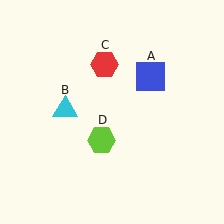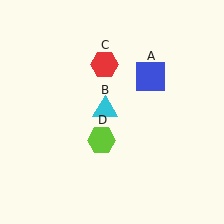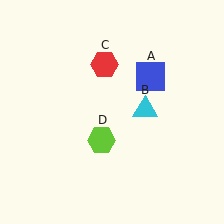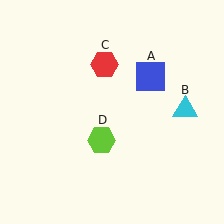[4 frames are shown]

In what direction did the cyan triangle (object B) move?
The cyan triangle (object B) moved right.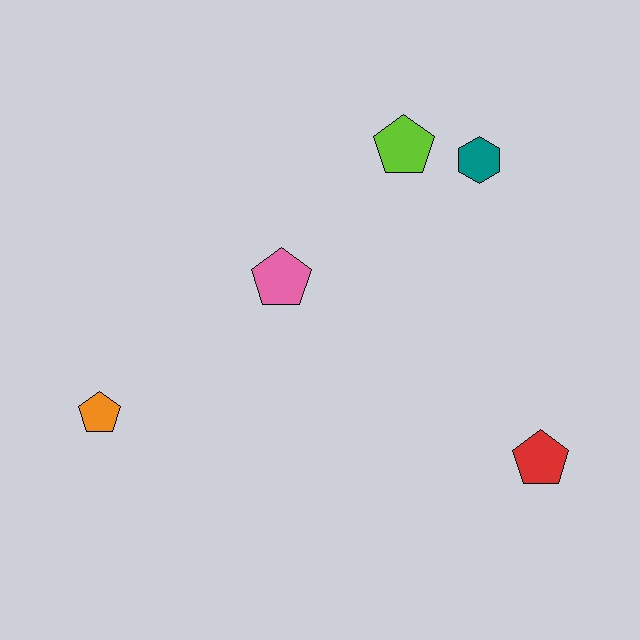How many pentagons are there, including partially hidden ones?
There are 4 pentagons.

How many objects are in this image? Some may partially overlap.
There are 5 objects.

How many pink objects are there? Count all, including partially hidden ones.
There is 1 pink object.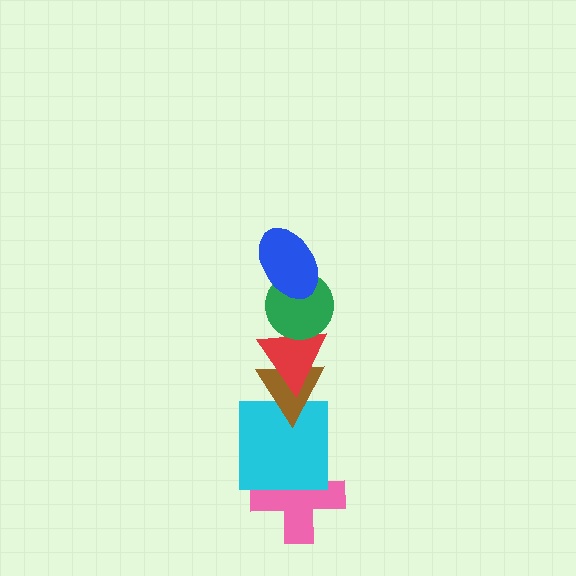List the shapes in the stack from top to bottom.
From top to bottom: the blue ellipse, the green circle, the red triangle, the brown triangle, the cyan square, the pink cross.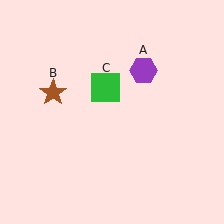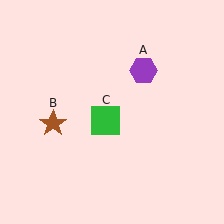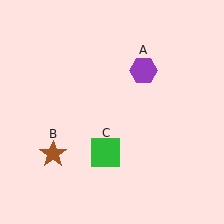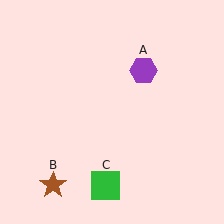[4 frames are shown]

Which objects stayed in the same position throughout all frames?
Purple hexagon (object A) remained stationary.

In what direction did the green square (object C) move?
The green square (object C) moved down.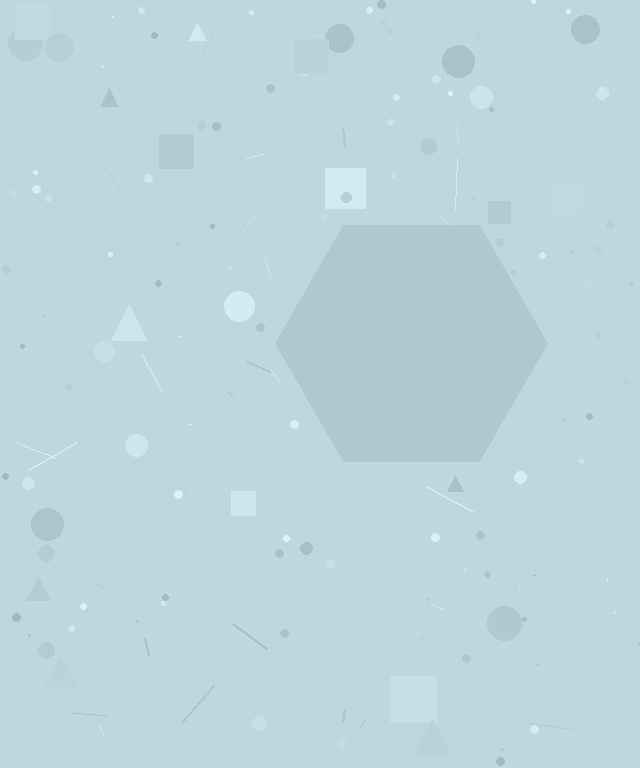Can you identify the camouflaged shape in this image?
The camouflaged shape is a hexagon.